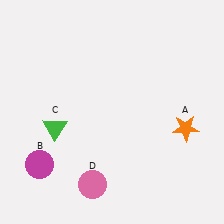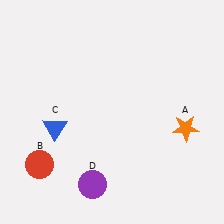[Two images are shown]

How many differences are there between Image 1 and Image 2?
There are 3 differences between the two images.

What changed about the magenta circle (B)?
In Image 1, B is magenta. In Image 2, it changed to red.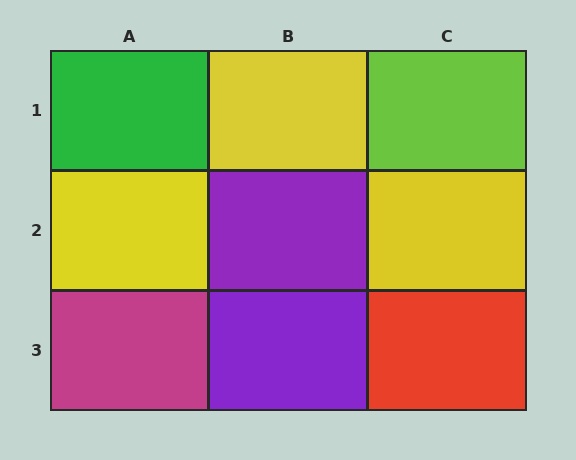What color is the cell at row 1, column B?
Yellow.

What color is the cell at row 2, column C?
Yellow.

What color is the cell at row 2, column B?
Purple.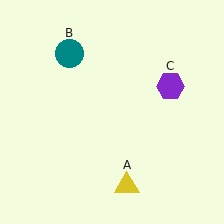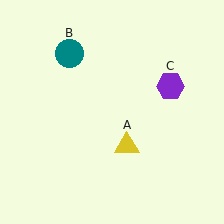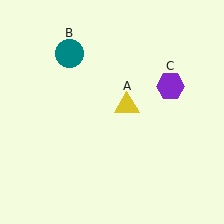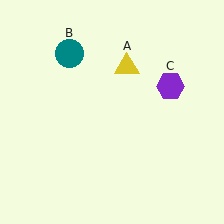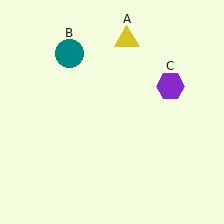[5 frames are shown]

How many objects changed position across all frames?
1 object changed position: yellow triangle (object A).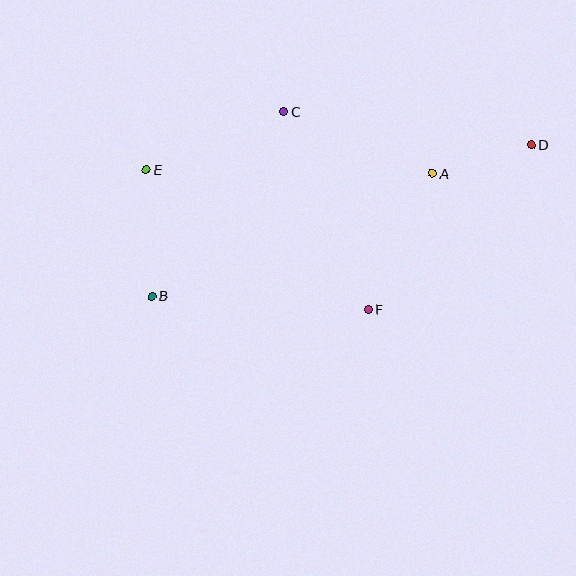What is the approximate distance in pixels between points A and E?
The distance between A and E is approximately 286 pixels.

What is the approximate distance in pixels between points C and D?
The distance between C and D is approximately 249 pixels.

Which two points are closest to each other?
Points A and D are closest to each other.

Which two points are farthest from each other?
Points B and D are farthest from each other.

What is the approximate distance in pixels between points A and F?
The distance between A and F is approximately 150 pixels.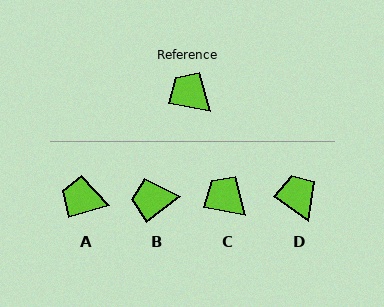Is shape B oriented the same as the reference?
No, it is off by about 48 degrees.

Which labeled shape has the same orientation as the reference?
C.